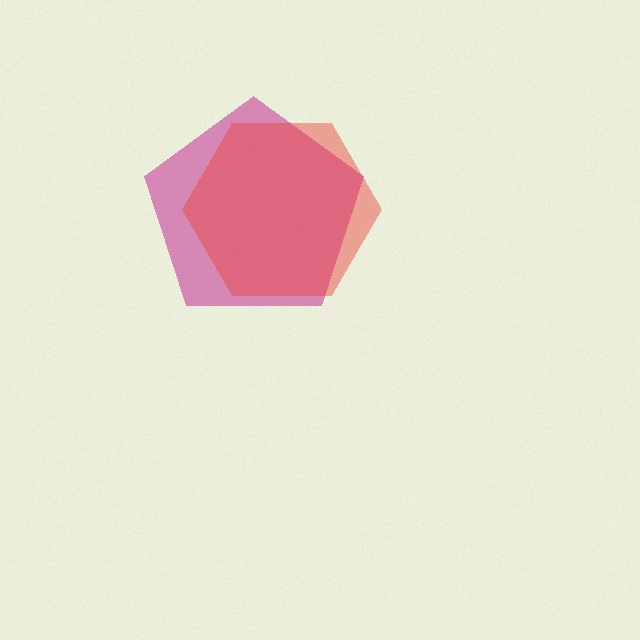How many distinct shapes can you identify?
There are 2 distinct shapes: a magenta pentagon, a red hexagon.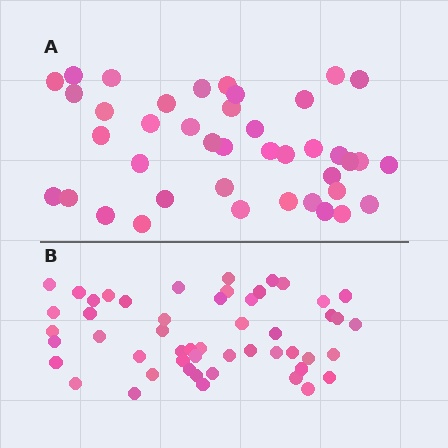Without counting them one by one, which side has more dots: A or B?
Region B (the bottom region) has more dots.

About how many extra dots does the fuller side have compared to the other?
Region B has roughly 10 or so more dots than region A.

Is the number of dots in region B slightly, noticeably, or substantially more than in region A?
Region B has only slightly more — the two regions are fairly close. The ratio is roughly 1.2 to 1.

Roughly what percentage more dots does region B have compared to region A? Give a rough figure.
About 25% more.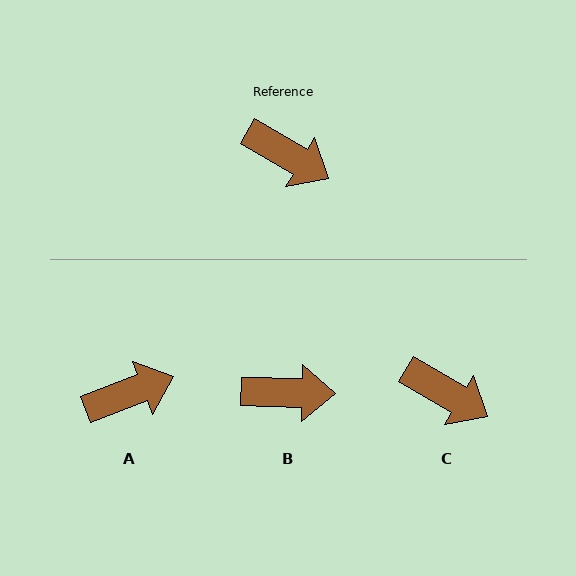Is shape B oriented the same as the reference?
No, it is off by about 29 degrees.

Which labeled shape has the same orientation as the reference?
C.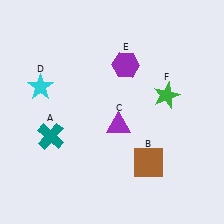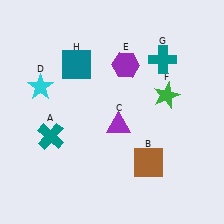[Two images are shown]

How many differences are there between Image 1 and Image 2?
There are 2 differences between the two images.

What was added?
A teal cross (G), a teal square (H) were added in Image 2.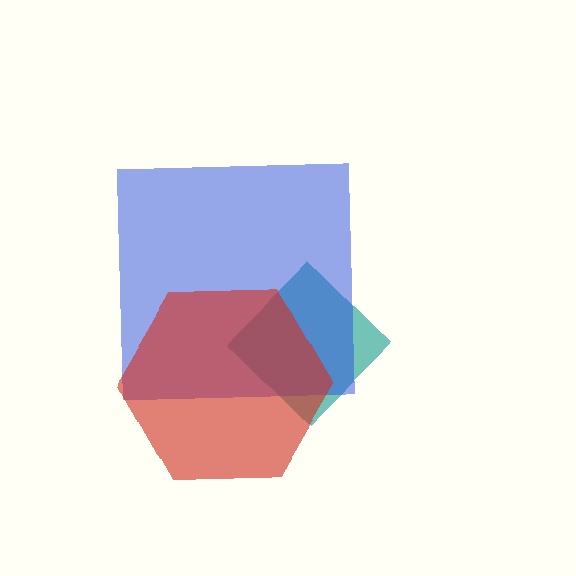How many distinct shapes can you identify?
There are 3 distinct shapes: a teal diamond, a blue square, a red hexagon.